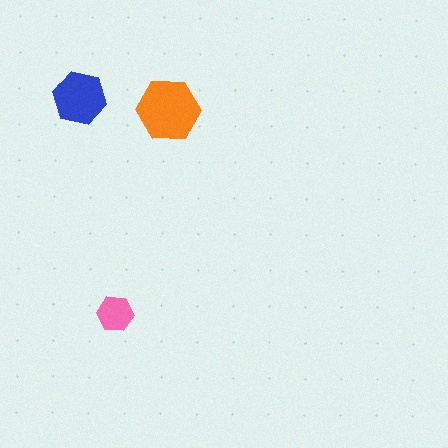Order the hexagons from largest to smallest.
the orange one, the blue one, the pink one.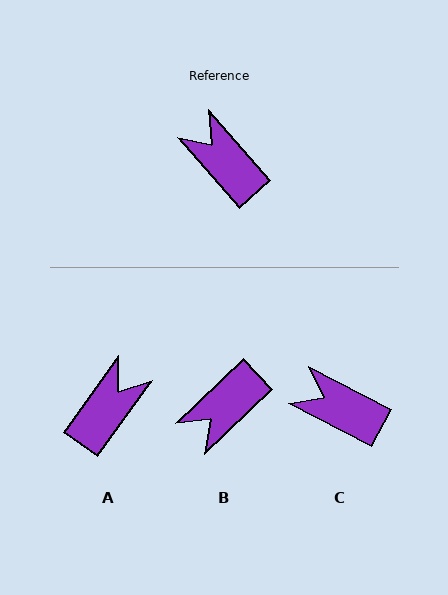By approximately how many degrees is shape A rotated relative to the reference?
Approximately 77 degrees clockwise.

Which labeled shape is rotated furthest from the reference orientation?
B, about 92 degrees away.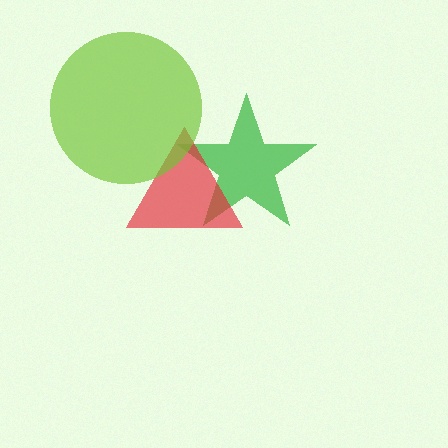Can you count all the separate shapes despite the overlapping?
Yes, there are 3 separate shapes.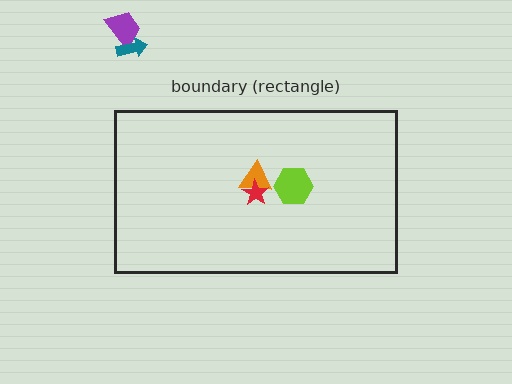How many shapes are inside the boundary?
3 inside, 2 outside.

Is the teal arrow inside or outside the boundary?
Outside.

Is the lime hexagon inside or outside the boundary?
Inside.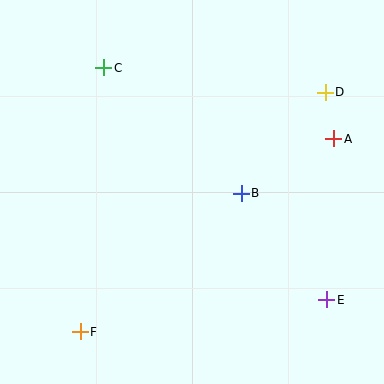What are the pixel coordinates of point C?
Point C is at (104, 68).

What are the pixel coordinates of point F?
Point F is at (80, 332).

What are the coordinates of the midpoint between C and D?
The midpoint between C and D is at (214, 80).